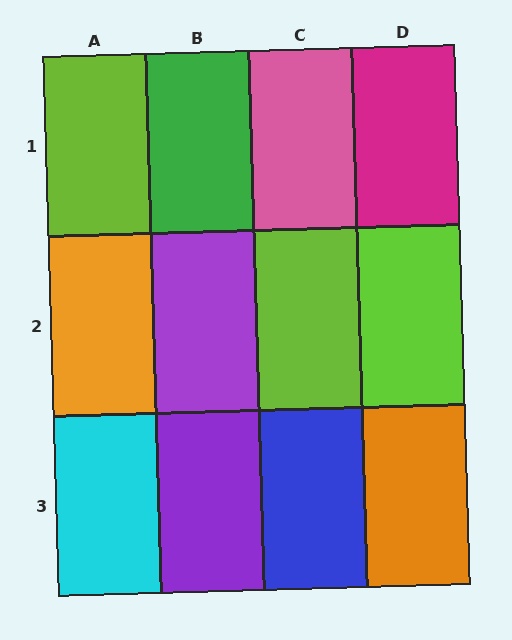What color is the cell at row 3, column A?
Cyan.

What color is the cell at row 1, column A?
Lime.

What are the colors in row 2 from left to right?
Orange, purple, lime, lime.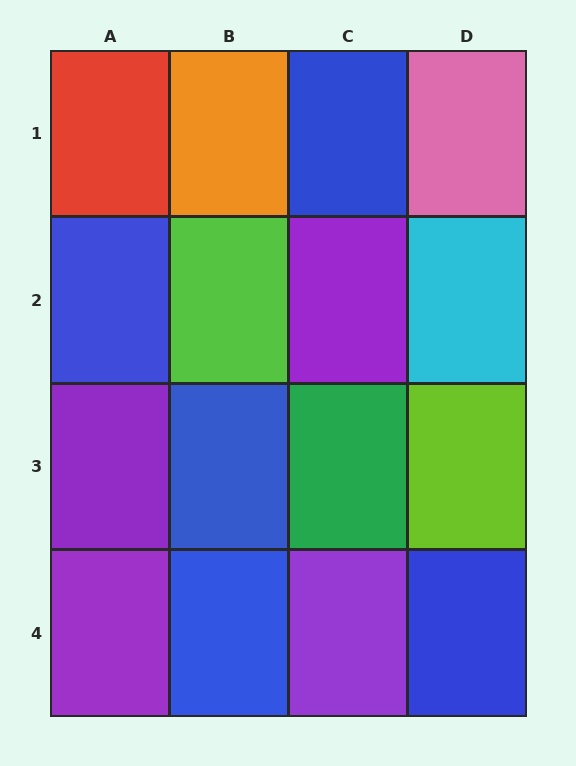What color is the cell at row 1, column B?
Orange.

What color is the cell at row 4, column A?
Purple.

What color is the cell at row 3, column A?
Purple.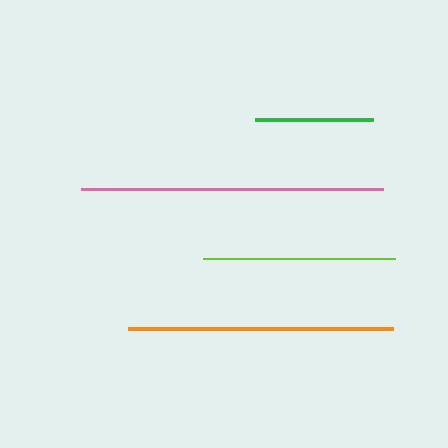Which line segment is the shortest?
The green line is the shortest at approximately 118 pixels.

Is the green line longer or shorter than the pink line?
The pink line is longer than the green line.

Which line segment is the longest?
The pink line is the longest at approximately 302 pixels.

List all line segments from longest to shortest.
From longest to shortest: pink, orange, lime, green.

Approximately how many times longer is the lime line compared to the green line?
The lime line is approximately 1.6 times the length of the green line.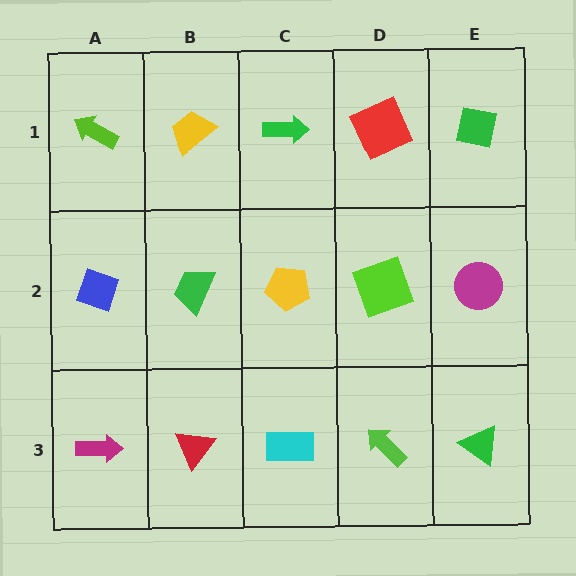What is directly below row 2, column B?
A red triangle.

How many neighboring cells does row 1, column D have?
3.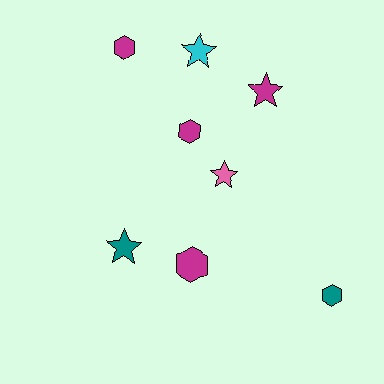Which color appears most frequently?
Magenta, with 4 objects.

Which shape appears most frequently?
Star, with 4 objects.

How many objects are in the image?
There are 8 objects.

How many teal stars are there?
There is 1 teal star.